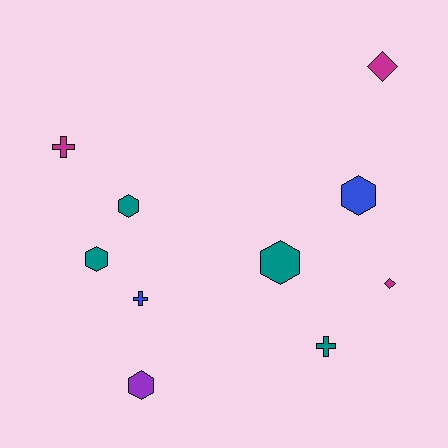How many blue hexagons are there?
There is 1 blue hexagon.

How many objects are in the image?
There are 10 objects.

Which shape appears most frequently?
Hexagon, with 5 objects.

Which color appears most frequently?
Teal, with 4 objects.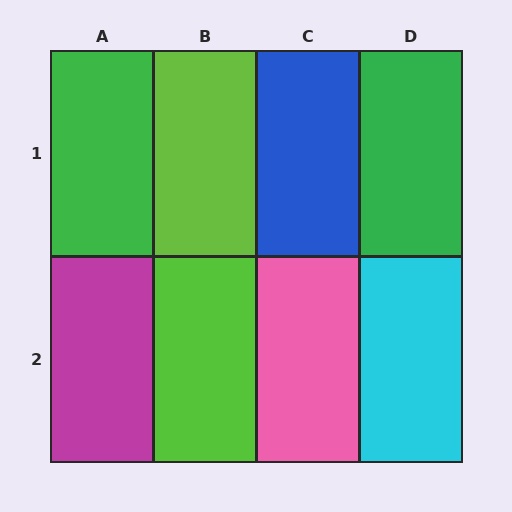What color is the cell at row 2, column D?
Cyan.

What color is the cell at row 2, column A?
Magenta.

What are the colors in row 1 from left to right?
Green, lime, blue, green.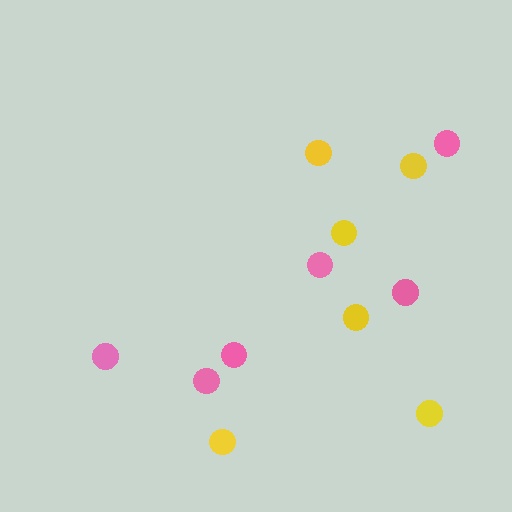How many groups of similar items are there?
There are 2 groups: one group of yellow circles (6) and one group of pink circles (6).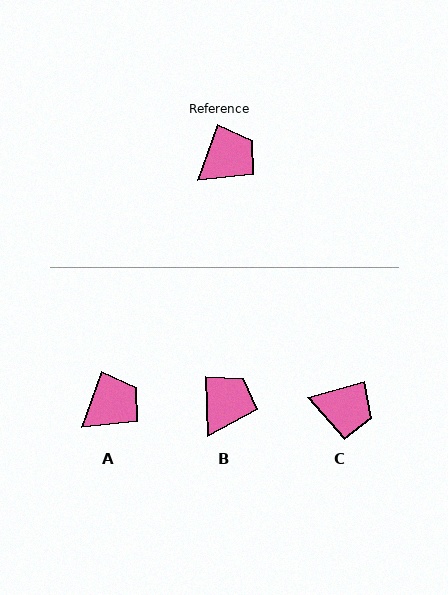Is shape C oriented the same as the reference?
No, it is off by about 55 degrees.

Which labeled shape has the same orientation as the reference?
A.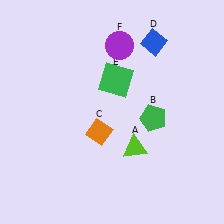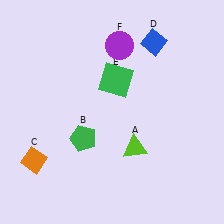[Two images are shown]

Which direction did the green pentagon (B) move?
The green pentagon (B) moved left.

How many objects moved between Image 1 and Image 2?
2 objects moved between the two images.